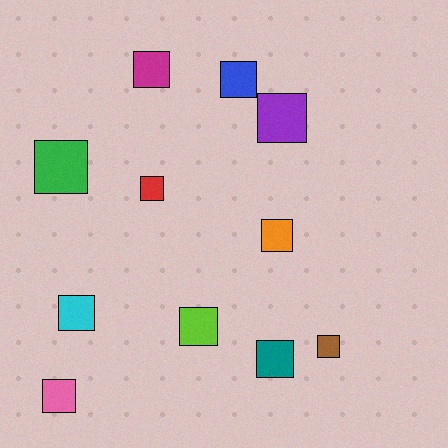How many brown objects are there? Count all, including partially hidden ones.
There is 1 brown object.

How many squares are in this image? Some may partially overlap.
There are 11 squares.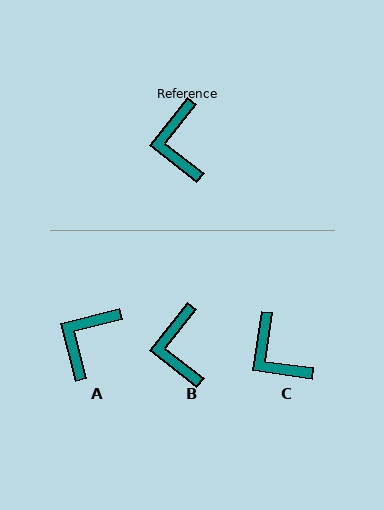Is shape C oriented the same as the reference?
No, it is off by about 30 degrees.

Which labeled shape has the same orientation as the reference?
B.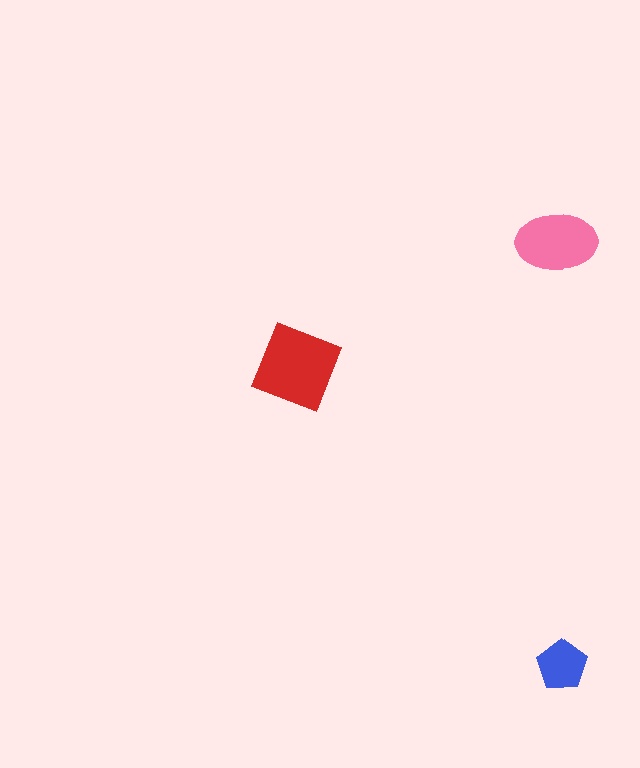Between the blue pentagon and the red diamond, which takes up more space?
The red diamond.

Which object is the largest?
The red diamond.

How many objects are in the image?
There are 3 objects in the image.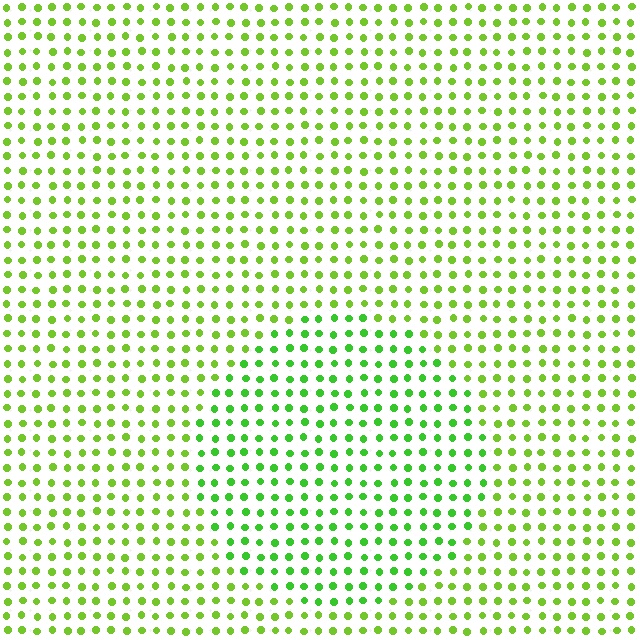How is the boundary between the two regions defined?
The boundary is defined purely by a slight shift in hue (about 23 degrees). Spacing, size, and orientation are identical on both sides.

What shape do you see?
I see a circle.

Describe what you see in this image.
The image is filled with small lime elements in a uniform arrangement. A circle-shaped region is visible where the elements are tinted to a slightly different hue, forming a subtle color boundary.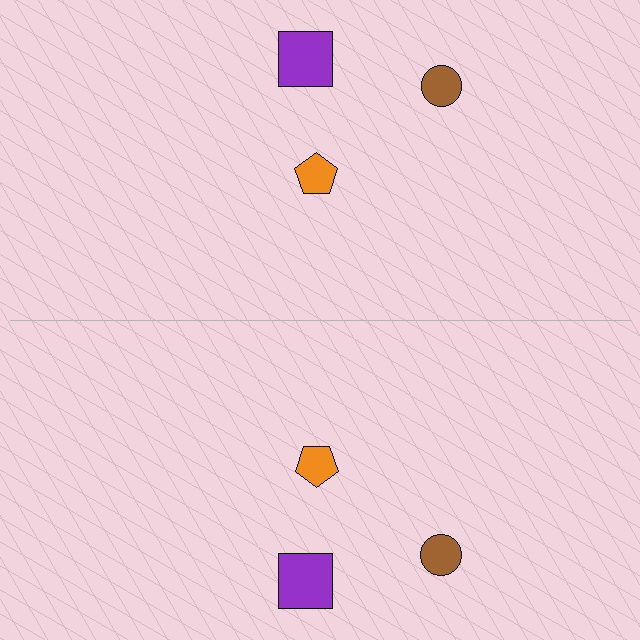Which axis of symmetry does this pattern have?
The pattern has a horizontal axis of symmetry running through the center of the image.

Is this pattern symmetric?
Yes, this pattern has bilateral (reflection) symmetry.